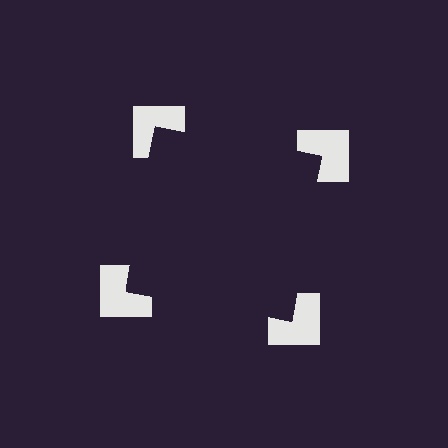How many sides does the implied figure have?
4 sides.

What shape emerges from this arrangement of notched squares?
An illusory square — its edges are inferred from the aligned wedge cuts in the notched squares, not physically drawn.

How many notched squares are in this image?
There are 4 — one at each vertex of the illusory square.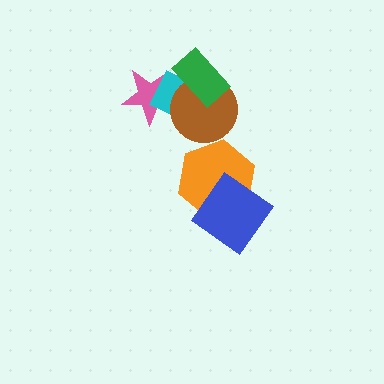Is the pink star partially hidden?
Yes, it is partially covered by another shape.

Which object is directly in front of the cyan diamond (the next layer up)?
The brown circle is directly in front of the cyan diamond.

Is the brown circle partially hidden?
Yes, it is partially covered by another shape.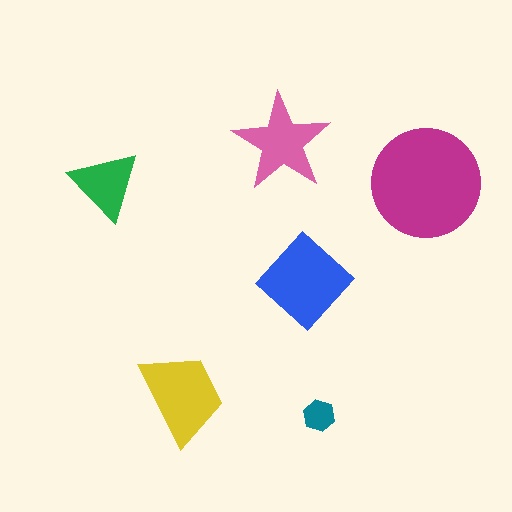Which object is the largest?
The magenta circle.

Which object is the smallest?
The teal hexagon.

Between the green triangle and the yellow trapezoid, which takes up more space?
The yellow trapezoid.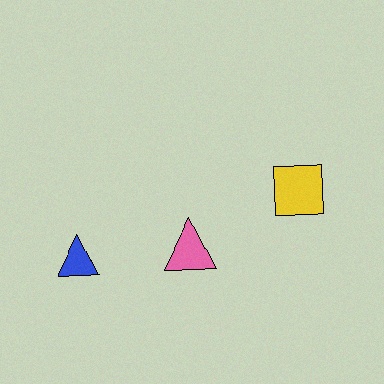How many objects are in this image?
There are 3 objects.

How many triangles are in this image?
There are 2 triangles.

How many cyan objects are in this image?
There are no cyan objects.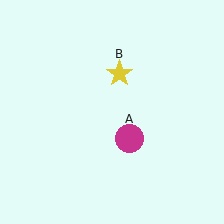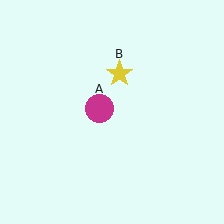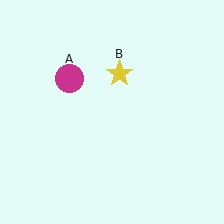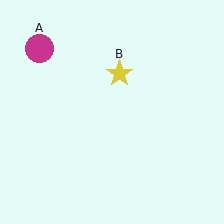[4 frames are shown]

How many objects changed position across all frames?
1 object changed position: magenta circle (object A).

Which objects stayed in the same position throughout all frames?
Yellow star (object B) remained stationary.